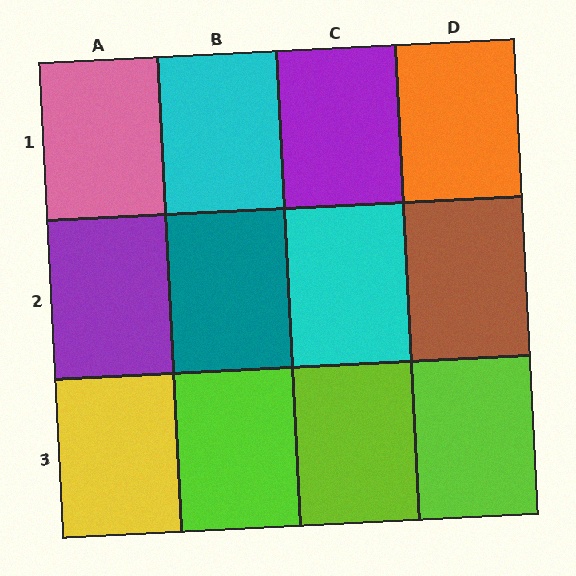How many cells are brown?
1 cell is brown.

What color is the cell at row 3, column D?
Lime.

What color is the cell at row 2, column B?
Teal.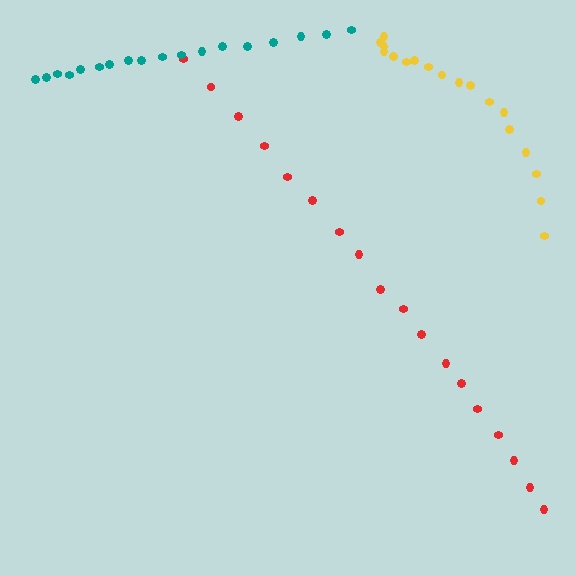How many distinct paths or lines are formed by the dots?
There are 3 distinct paths.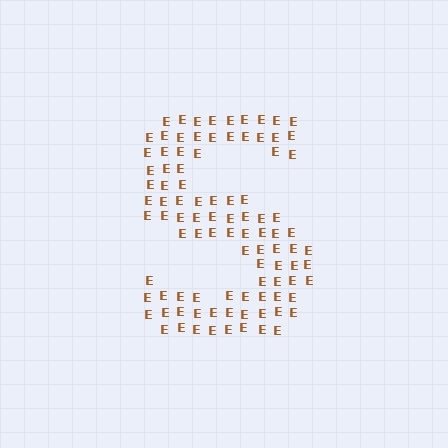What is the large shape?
The large shape is the letter S.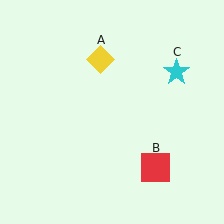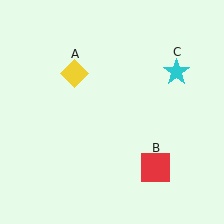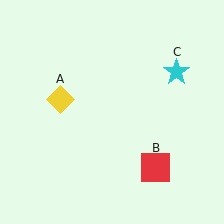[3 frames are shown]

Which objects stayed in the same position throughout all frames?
Red square (object B) and cyan star (object C) remained stationary.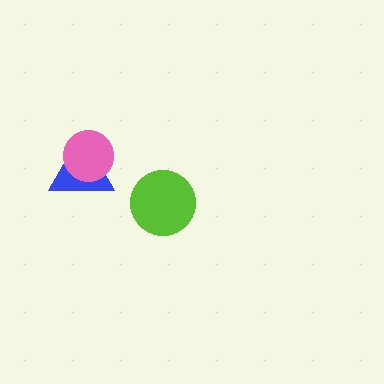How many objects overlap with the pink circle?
1 object overlaps with the pink circle.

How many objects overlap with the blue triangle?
1 object overlaps with the blue triangle.